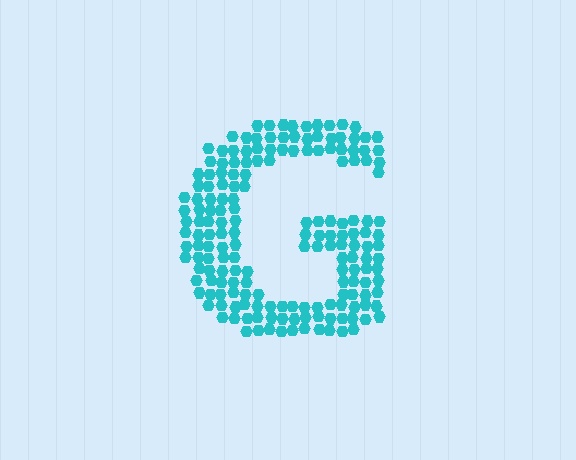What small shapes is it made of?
It is made of small hexagons.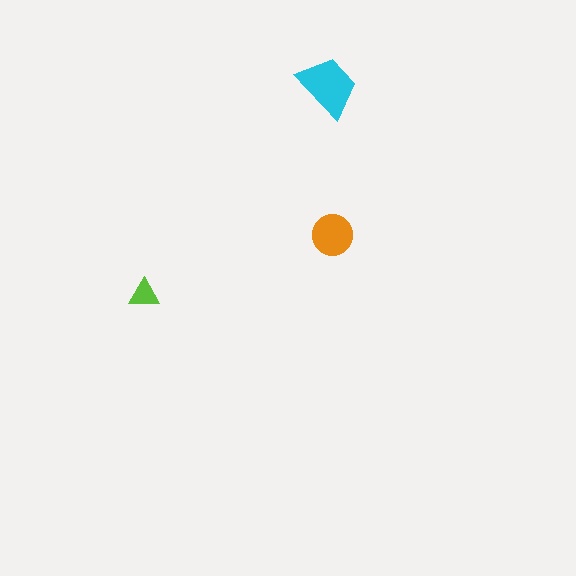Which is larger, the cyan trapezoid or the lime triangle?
The cyan trapezoid.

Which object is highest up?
The cyan trapezoid is topmost.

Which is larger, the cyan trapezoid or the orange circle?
The cyan trapezoid.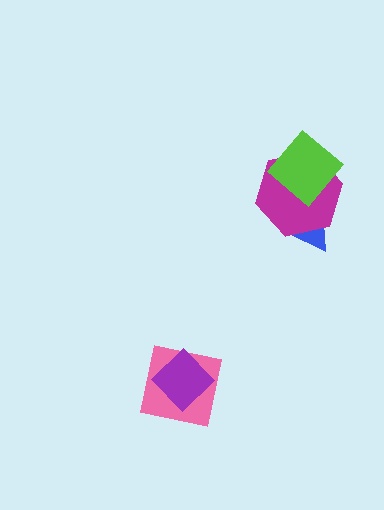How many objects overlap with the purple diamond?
1 object overlaps with the purple diamond.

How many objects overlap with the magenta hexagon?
2 objects overlap with the magenta hexagon.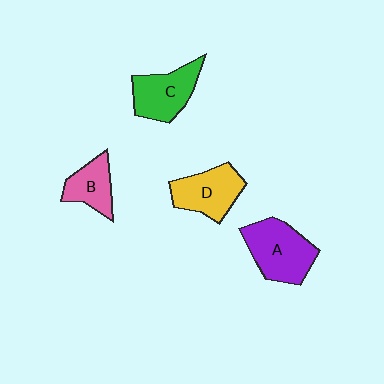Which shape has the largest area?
Shape A (purple).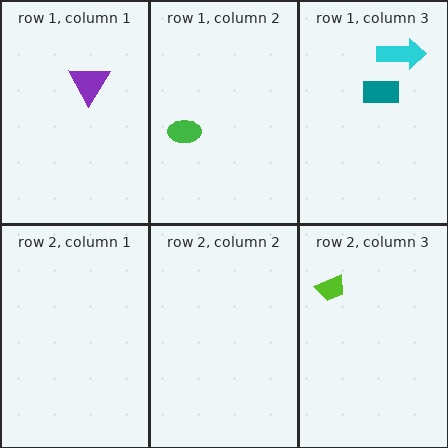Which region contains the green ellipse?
The row 1, column 2 region.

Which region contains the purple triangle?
The row 1, column 1 region.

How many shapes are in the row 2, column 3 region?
1.